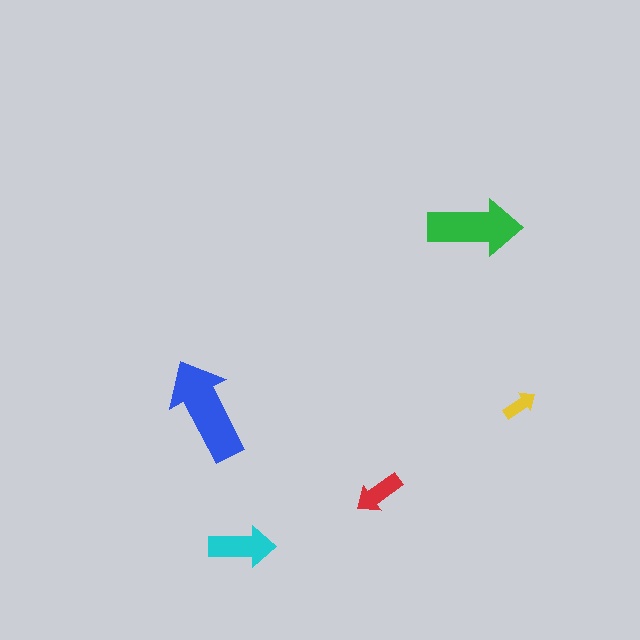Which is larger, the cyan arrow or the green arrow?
The green one.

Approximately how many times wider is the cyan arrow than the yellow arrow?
About 2 times wider.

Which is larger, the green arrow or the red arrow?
The green one.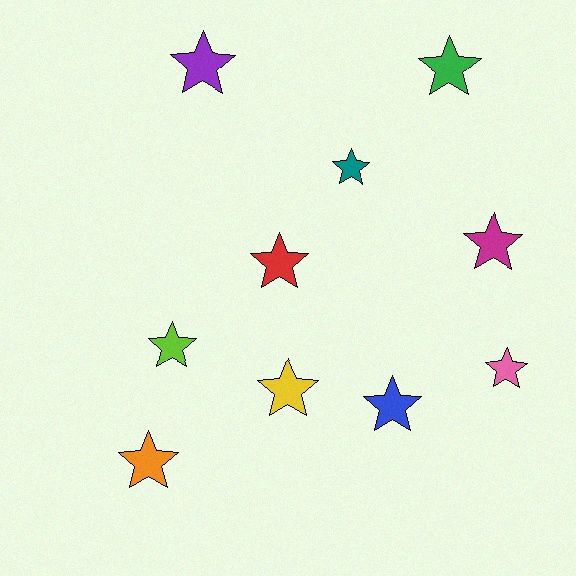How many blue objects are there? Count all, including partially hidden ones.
There is 1 blue object.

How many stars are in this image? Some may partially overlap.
There are 10 stars.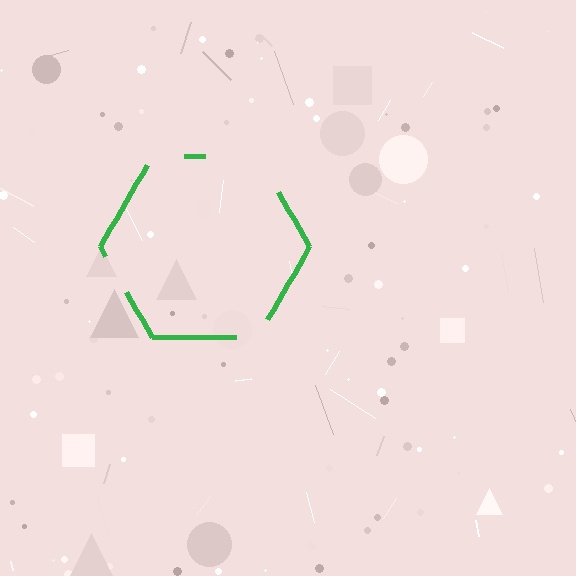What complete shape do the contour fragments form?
The contour fragments form a hexagon.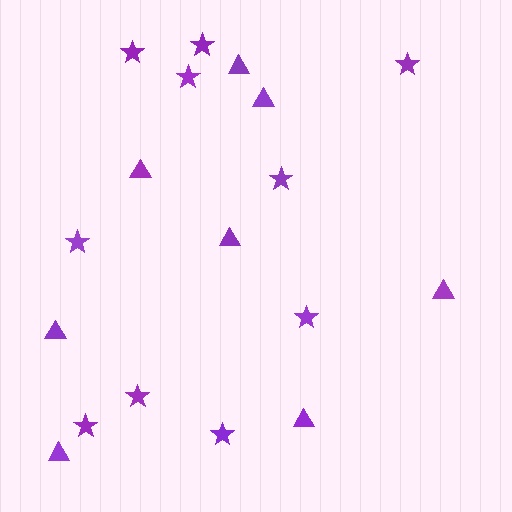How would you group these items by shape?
There are 2 groups: one group of triangles (8) and one group of stars (10).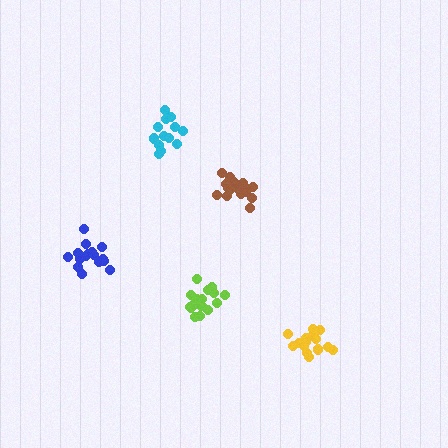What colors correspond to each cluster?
The clusters are colored: cyan, lime, yellow, blue, brown.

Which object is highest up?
The cyan cluster is topmost.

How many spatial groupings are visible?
There are 5 spatial groupings.